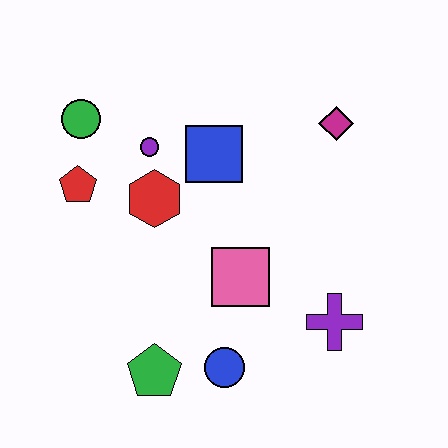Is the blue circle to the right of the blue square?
Yes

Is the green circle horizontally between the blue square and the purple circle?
No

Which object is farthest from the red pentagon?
The purple cross is farthest from the red pentagon.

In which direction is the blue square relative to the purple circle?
The blue square is to the right of the purple circle.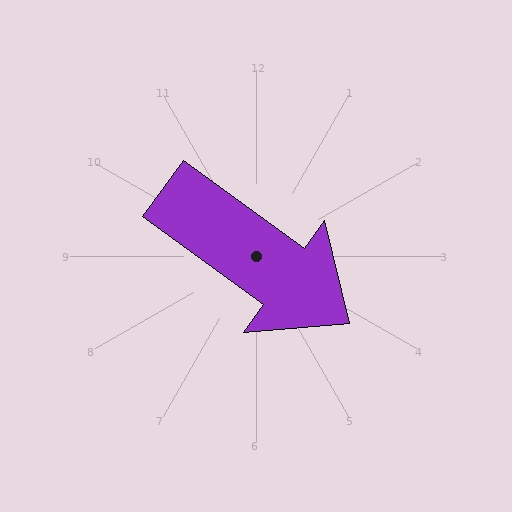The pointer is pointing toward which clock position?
Roughly 4 o'clock.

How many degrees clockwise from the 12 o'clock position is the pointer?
Approximately 126 degrees.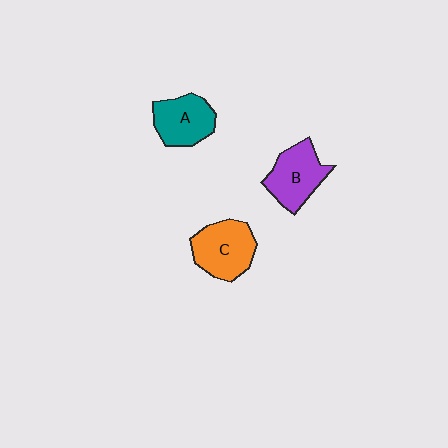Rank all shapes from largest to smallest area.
From largest to smallest: C (orange), B (purple), A (teal).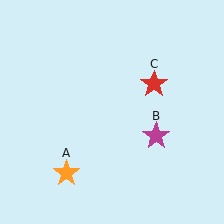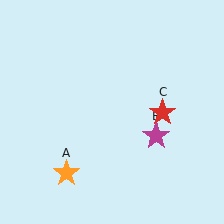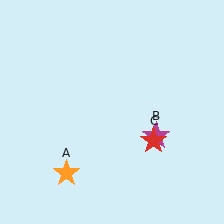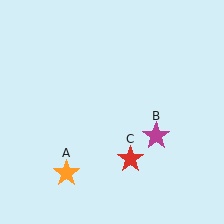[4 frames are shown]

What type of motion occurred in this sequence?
The red star (object C) rotated clockwise around the center of the scene.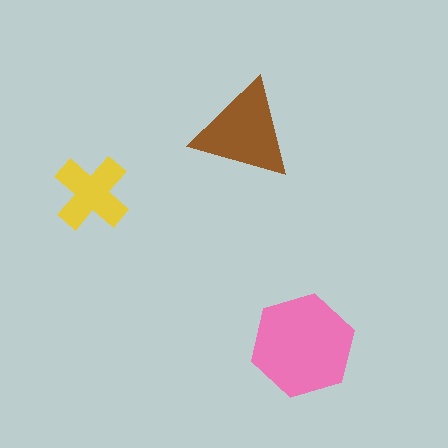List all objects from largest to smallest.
The pink hexagon, the brown triangle, the yellow cross.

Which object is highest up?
The brown triangle is topmost.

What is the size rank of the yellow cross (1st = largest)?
3rd.